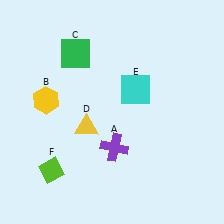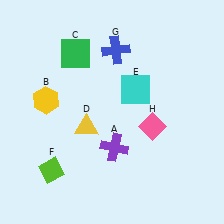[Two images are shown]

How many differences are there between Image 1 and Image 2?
There are 2 differences between the two images.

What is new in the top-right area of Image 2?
A blue cross (G) was added in the top-right area of Image 2.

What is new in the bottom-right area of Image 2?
A pink diamond (H) was added in the bottom-right area of Image 2.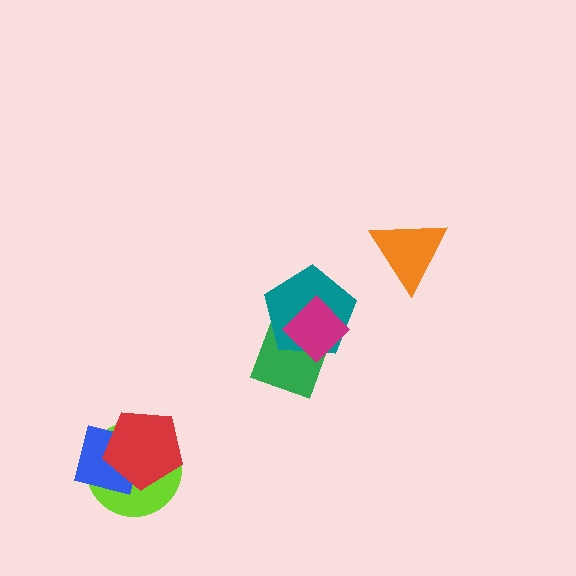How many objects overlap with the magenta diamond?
2 objects overlap with the magenta diamond.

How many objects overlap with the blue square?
2 objects overlap with the blue square.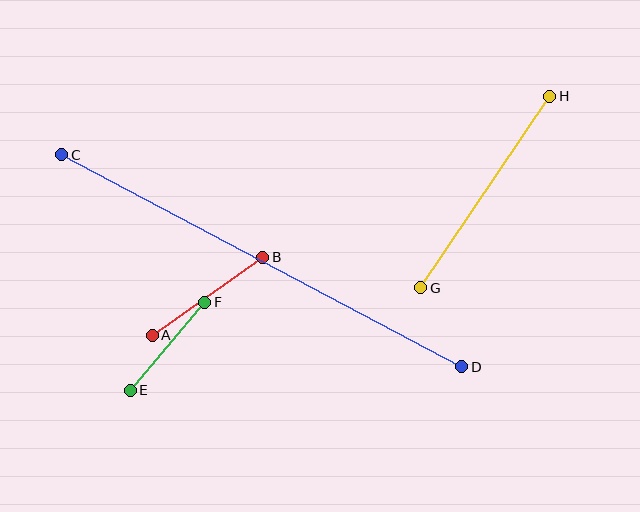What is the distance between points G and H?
The distance is approximately 231 pixels.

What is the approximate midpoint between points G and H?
The midpoint is at approximately (485, 192) pixels.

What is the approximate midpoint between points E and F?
The midpoint is at approximately (168, 346) pixels.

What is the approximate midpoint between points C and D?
The midpoint is at approximately (262, 261) pixels.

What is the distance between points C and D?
The distance is approximately 453 pixels.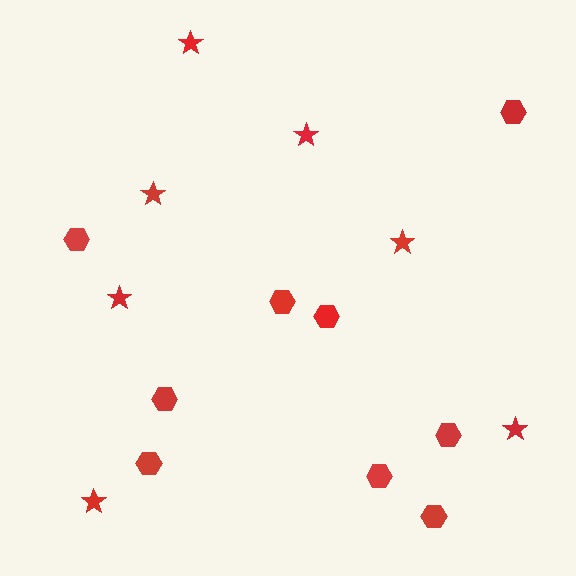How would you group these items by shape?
There are 2 groups: one group of hexagons (9) and one group of stars (7).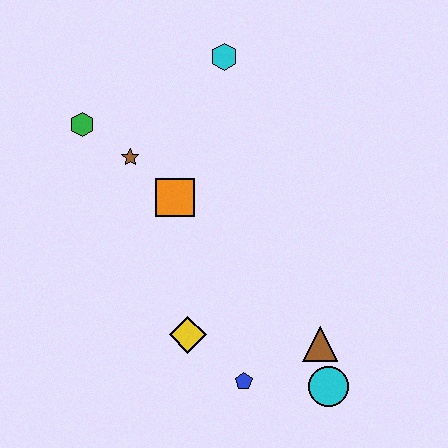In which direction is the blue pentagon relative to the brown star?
The blue pentagon is below the brown star.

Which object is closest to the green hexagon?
The brown star is closest to the green hexagon.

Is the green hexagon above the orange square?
Yes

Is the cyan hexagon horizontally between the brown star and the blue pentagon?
Yes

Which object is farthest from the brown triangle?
The green hexagon is farthest from the brown triangle.